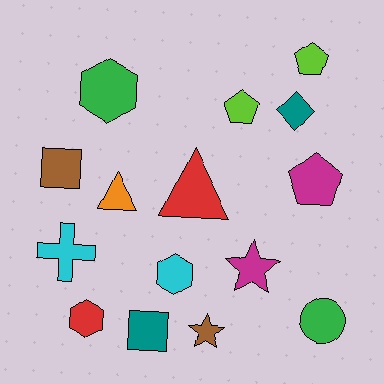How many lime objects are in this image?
There are 2 lime objects.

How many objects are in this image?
There are 15 objects.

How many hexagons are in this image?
There are 3 hexagons.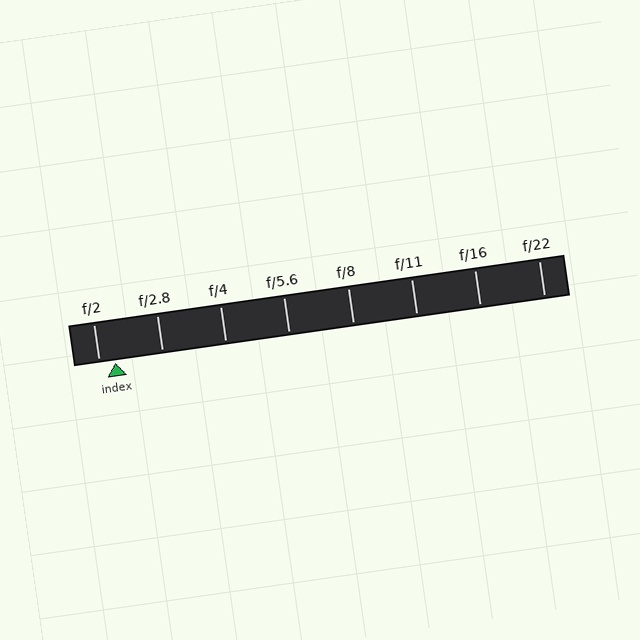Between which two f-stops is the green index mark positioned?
The index mark is between f/2 and f/2.8.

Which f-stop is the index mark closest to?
The index mark is closest to f/2.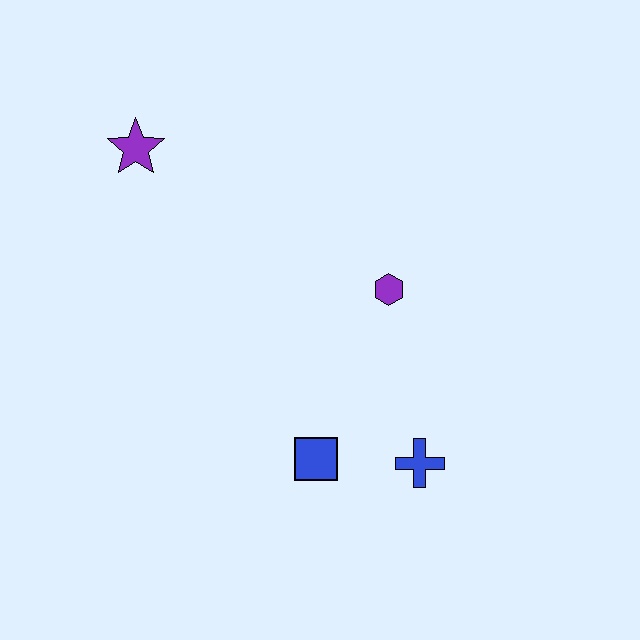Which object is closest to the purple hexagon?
The blue cross is closest to the purple hexagon.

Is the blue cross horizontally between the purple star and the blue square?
No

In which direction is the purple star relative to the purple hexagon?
The purple star is to the left of the purple hexagon.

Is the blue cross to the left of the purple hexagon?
No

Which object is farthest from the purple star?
The blue cross is farthest from the purple star.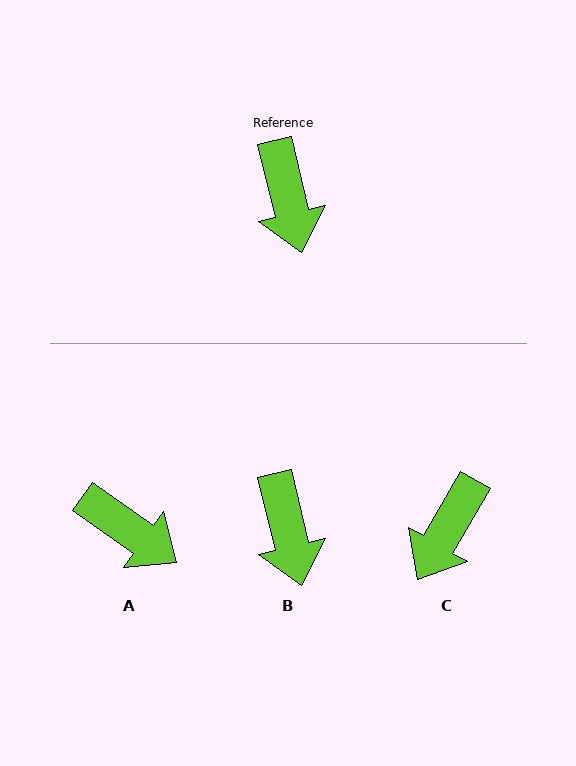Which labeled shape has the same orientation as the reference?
B.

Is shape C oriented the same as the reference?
No, it is off by about 44 degrees.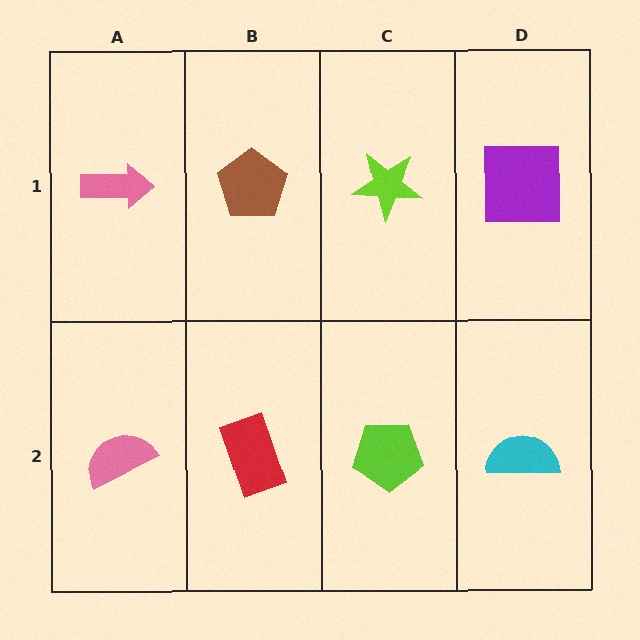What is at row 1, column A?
A pink arrow.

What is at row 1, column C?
A lime star.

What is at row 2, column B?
A red rectangle.